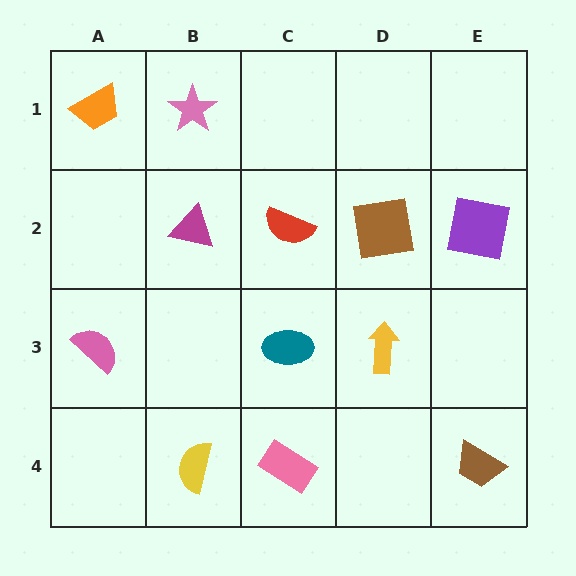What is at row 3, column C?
A teal ellipse.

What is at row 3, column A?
A pink semicircle.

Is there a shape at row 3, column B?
No, that cell is empty.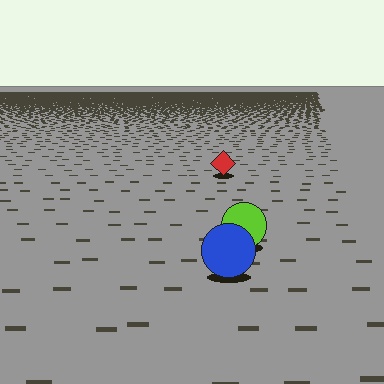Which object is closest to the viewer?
The blue circle is closest. The texture marks near it are larger and more spread out.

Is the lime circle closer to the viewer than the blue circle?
No. The blue circle is closer — you can tell from the texture gradient: the ground texture is coarser near it.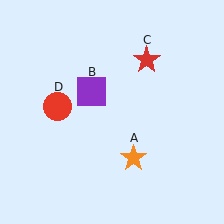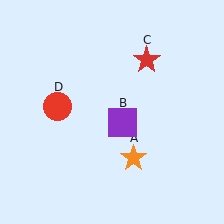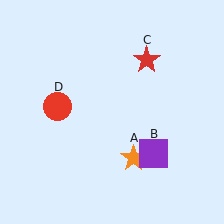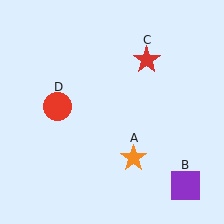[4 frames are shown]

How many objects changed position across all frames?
1 object changed position: purple square (object B).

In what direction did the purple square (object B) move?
The purple square (object B) moved down and to the right.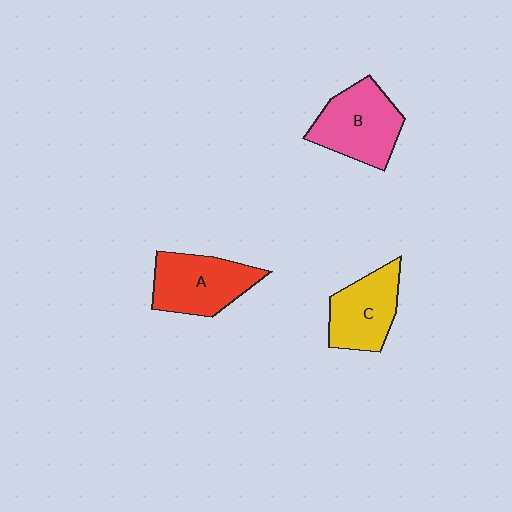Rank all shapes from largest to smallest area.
From largest to smallest: B (pink), A (red), C (yellow).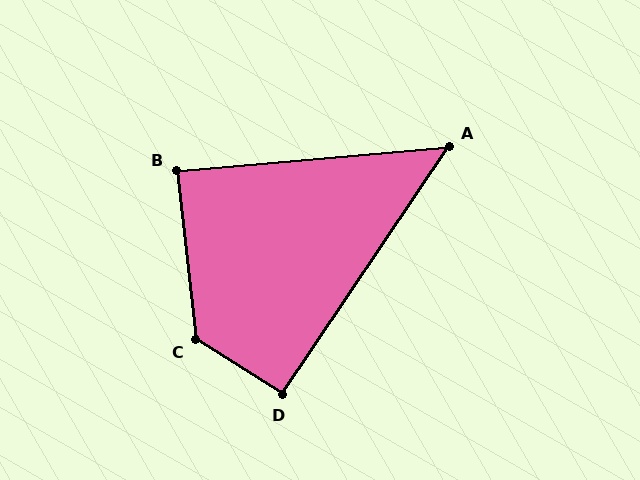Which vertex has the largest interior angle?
C, at approximately 129 degrees.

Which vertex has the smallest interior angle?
A, at approximately 51 degrees.